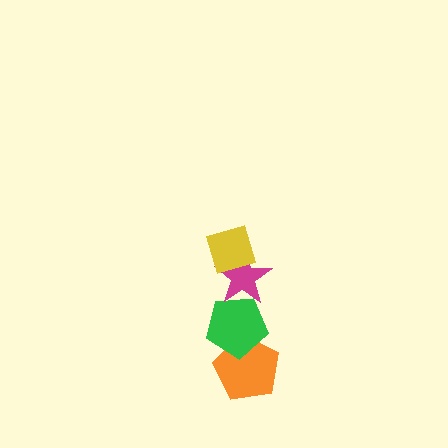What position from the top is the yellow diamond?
The yellow diamond is 1st from the top.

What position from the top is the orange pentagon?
The orange pentagon is 4th from the top.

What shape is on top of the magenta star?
The yellow diamond is on top of the magenta star.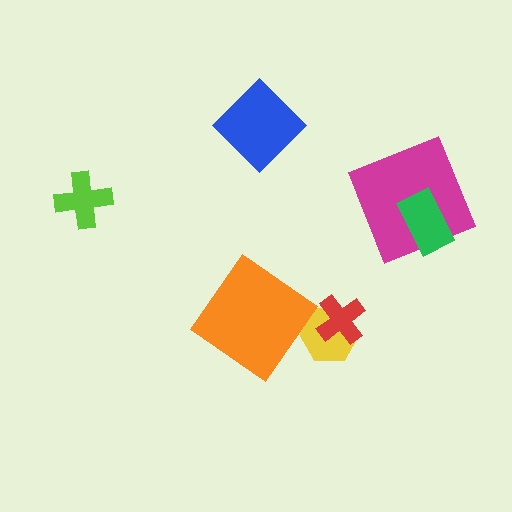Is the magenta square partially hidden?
Yes, it is partially covered by another shape.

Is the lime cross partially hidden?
No, no other shape covers it.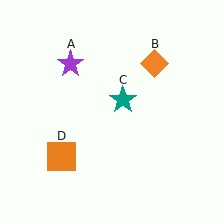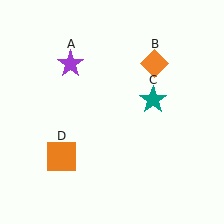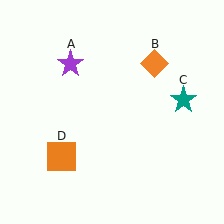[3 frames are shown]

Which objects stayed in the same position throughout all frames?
Purple star (object A) and orange diamond (object B) and orange square (object D) remained stationary.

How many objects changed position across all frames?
1 object changed position: teal star (object C).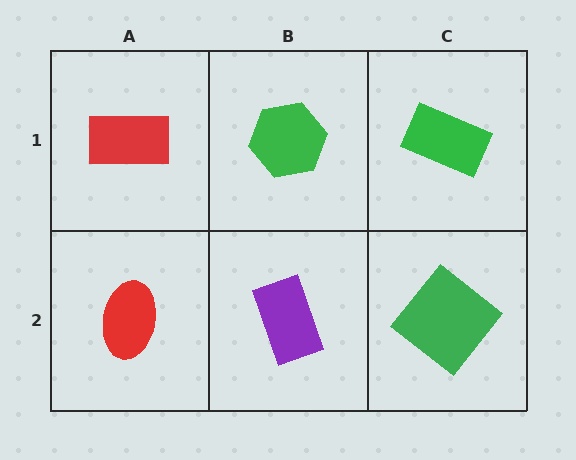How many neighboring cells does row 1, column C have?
2.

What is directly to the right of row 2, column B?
A green diamond.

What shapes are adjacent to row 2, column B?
A green hexagon (row 1, column B), a red ellipse (row 2, column A), a green diamond (row 2, column C).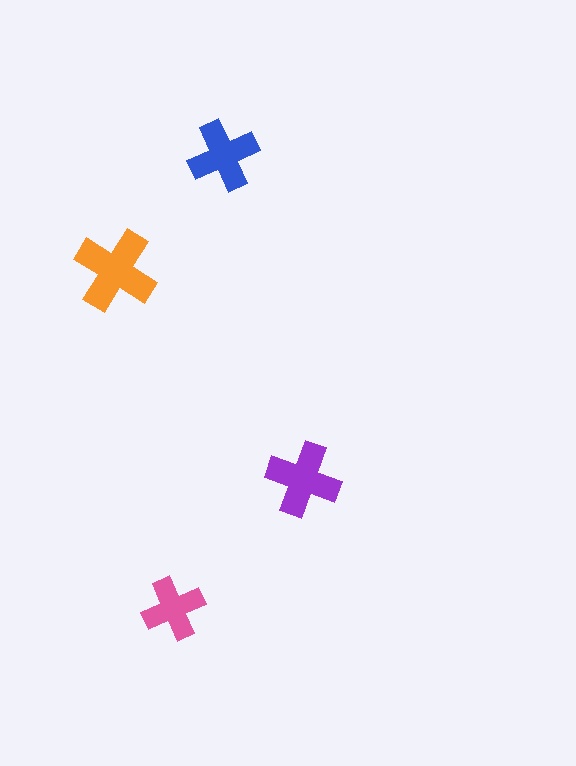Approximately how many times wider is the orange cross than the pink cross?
About 1.5 times wider.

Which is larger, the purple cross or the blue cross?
The purple one.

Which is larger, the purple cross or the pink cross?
The purple one.